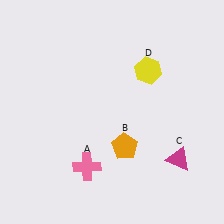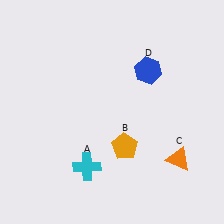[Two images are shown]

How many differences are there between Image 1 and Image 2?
There are 3 differences between the two images.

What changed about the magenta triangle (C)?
In Image 1, C is magenta. In Image 2, it changed to orange.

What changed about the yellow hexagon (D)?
In Image 1, D is yellow. In Image 2, it changed to blue.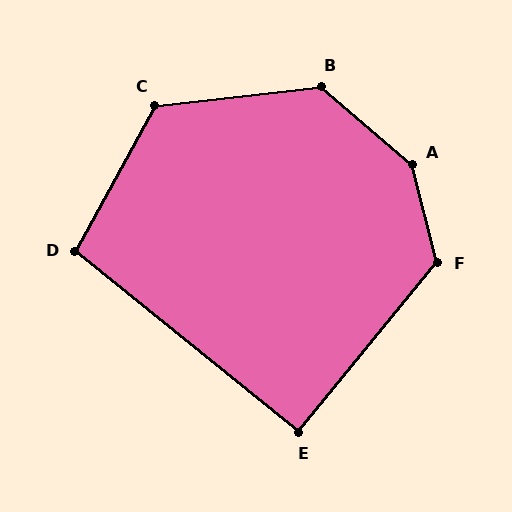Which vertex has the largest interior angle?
A, at approximately 145 degrees.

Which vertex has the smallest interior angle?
E, at approximately 90 degrees.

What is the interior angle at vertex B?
Approximately 133 degrees (obtuse).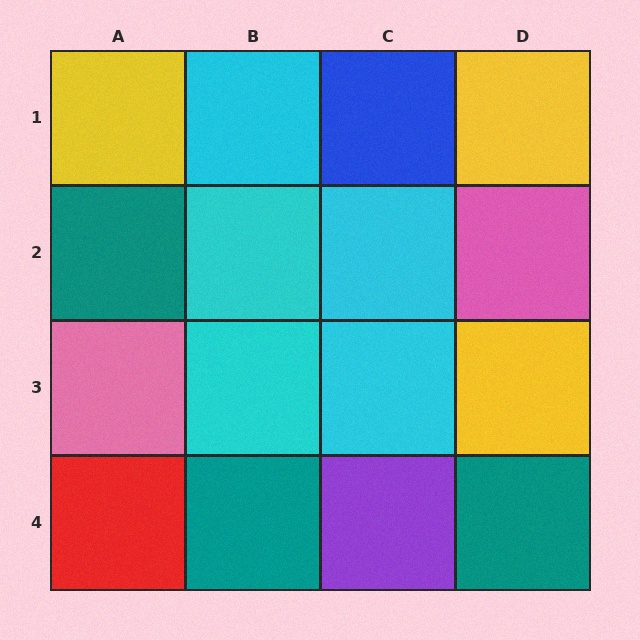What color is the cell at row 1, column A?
Yellow.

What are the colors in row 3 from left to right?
Pink, cyan, cyan, yellow.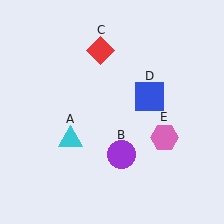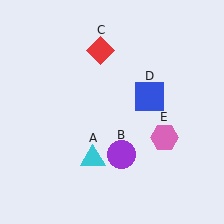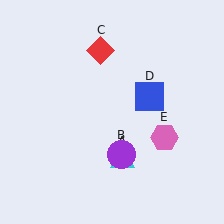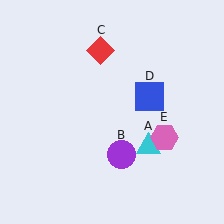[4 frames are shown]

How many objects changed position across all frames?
1 object changed position: cyan triangle (object A).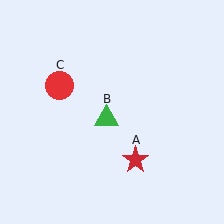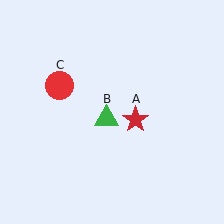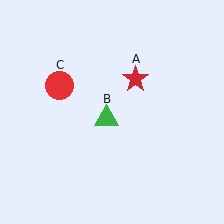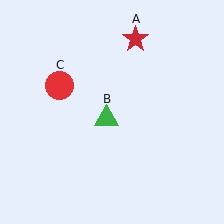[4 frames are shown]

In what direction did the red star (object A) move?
The red star (object A) moved up.